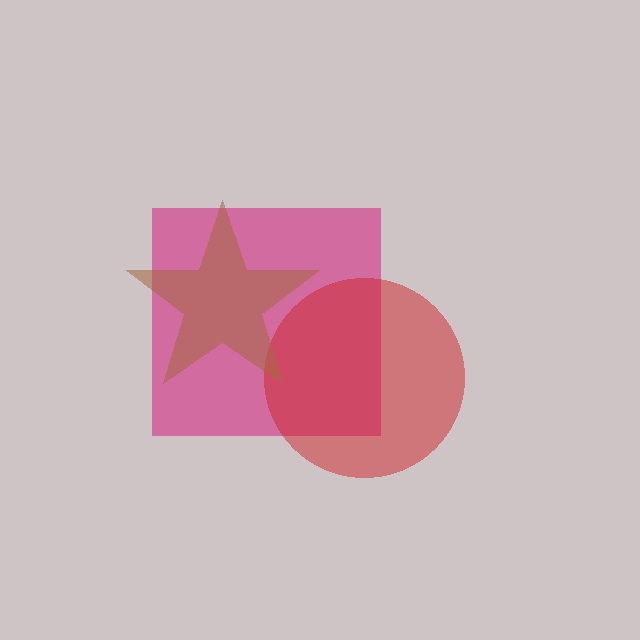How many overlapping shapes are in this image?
There are 3 overlapping shapes in the image.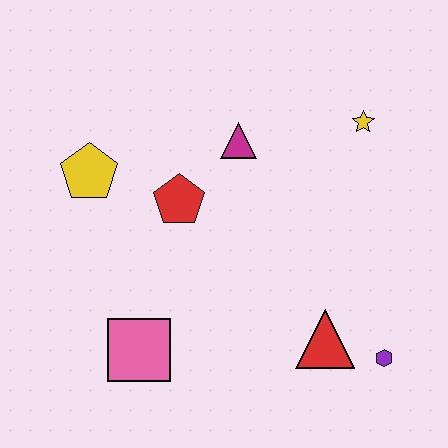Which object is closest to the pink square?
The red pentagon is closest to the pink square.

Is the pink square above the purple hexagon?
Yes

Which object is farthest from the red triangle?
The yellow pentagon is farthest from the red triangle.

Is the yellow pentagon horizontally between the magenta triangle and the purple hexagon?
No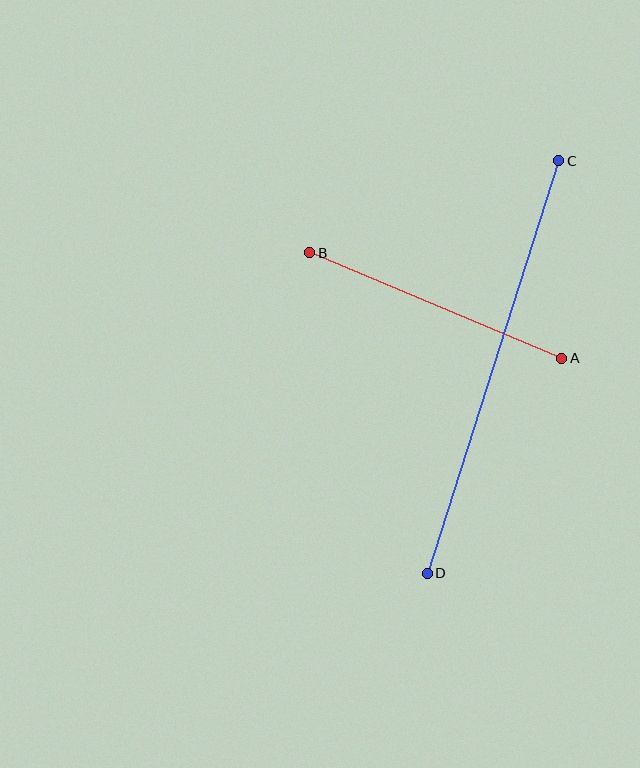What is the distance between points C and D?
The distance is approximately 433 pixels.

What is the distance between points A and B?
The distance is approximately 274 pixels.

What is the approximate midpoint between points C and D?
The midpoint is at approximately (493, 367) pixels.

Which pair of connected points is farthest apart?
Points C and D are farthest apart.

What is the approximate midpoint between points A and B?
The midpoint is at approximately (436, 306) pixels.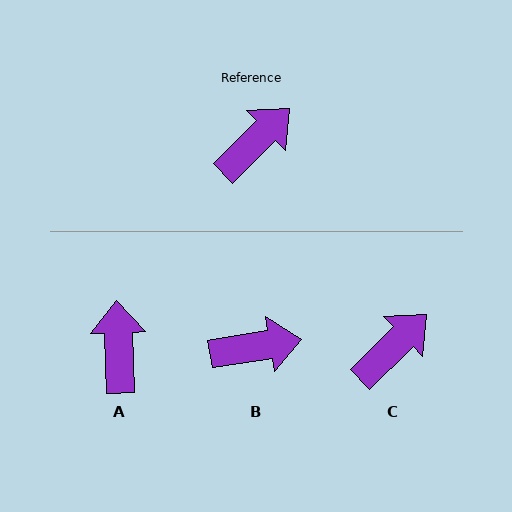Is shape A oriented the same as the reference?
No, it is off by about 48 degrees.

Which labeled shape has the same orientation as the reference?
C.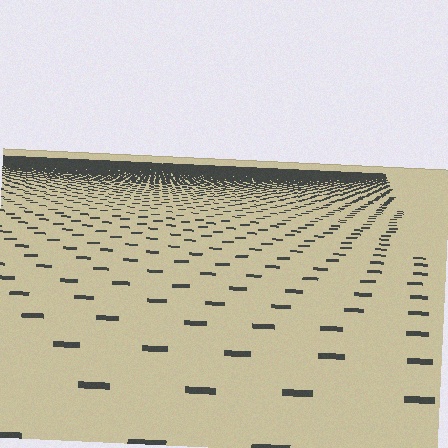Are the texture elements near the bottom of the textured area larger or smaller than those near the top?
Larger. Near the bottom, elements are closer to the viewer and appear at a bigger on-screen size.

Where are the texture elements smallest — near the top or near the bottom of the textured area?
Near the top.